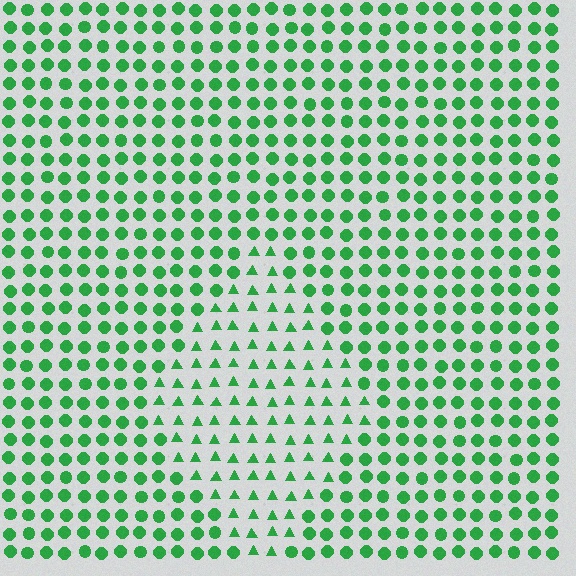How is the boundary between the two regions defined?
The boundary is defined by a change in element shape: triangles inside vs. circles outside. All elements share the same color and spacing.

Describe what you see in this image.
The image is filled with small green elements arranged in a uniform grid. A diamond-shaped region contains triangles, while the surrounding area contains circles. The boundary is defined purely by the change in element shape.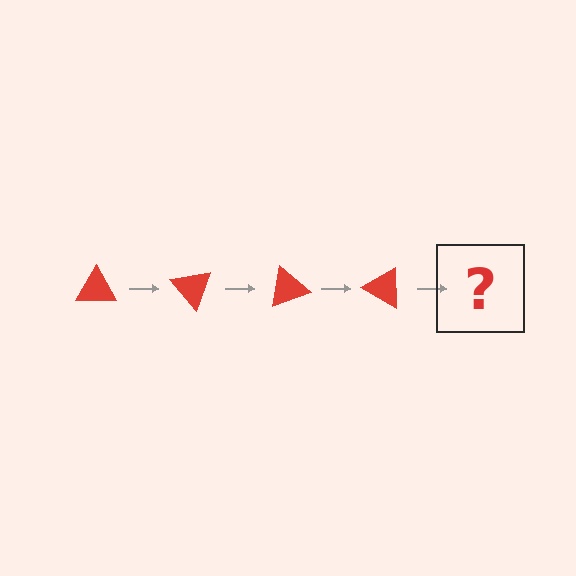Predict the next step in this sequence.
The next step is a red triangle rotated 200 degrees.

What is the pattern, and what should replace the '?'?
The pattern is that the triangle rotates 50 degrees each step. The '?' should be a red triangle rotated 200 degrees.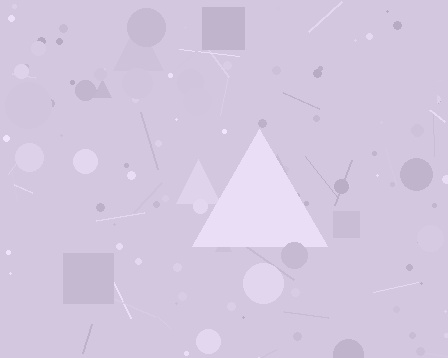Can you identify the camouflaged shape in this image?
The camouflaged shape is a triangle.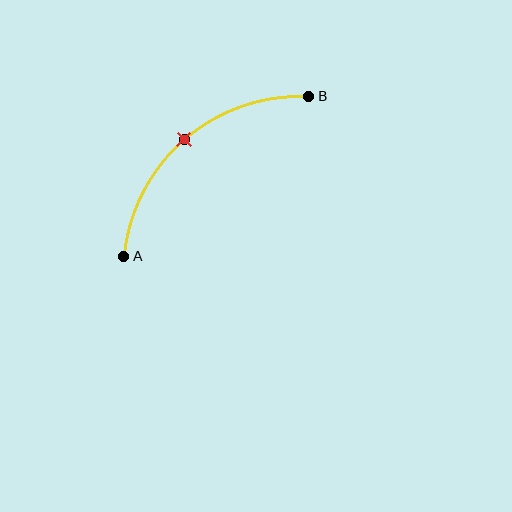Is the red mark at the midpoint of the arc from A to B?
Yes. The red mark lies on the arc at equal arc-length from both A and B — it is the arc midpoint.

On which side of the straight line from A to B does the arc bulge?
The arc bulges above and to the left of the straight line connecting A and B.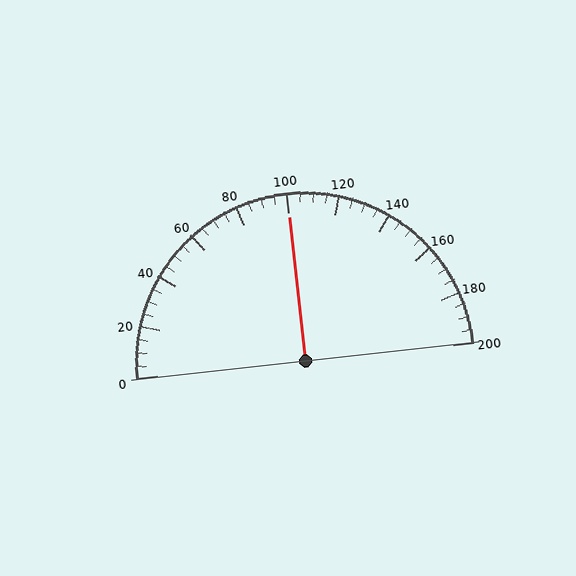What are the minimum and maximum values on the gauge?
The gauge ranges from 0 to 200.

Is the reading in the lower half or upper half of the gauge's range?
The reading is in the upper half of the range (0 to 200).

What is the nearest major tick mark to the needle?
The nearest major tick mark is 100.